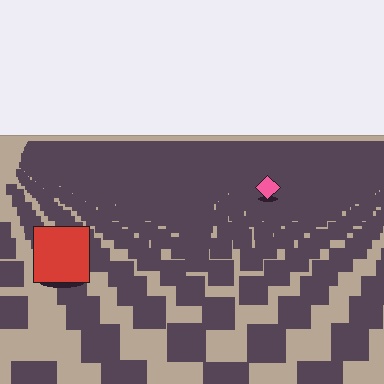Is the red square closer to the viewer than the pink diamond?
Yes. The red square is closer — you can tell from the texture gradient: the ground texture is coarser near it.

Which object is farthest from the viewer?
The pink diamond is farthest from the viewer. It appears smaller and the ground texture around it is denser.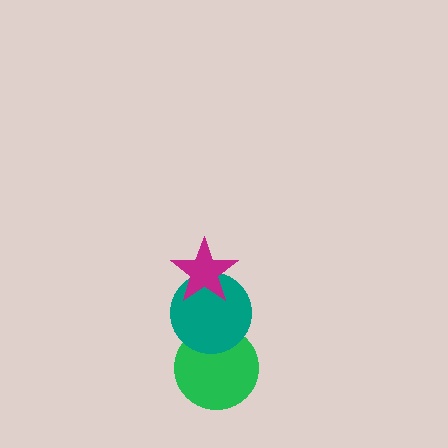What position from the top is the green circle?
The green circle is 3rd from the top.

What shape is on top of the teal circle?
The magenta star is on top of the teal circle.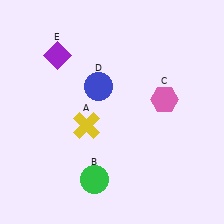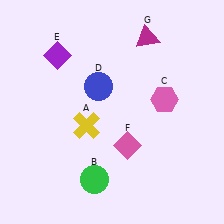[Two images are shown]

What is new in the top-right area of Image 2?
A magenta triangle (G) was added in the top-right area of Image 2.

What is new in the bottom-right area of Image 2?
A pink diamond (F) was added in the bottom-right area of Image 2.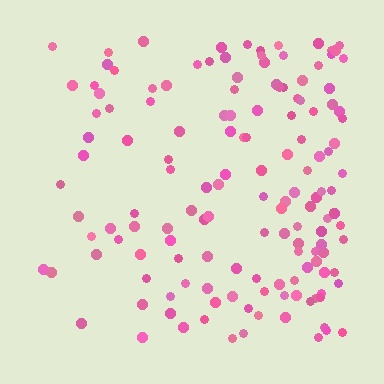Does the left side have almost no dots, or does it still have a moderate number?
Still a moderate number, just noticeably fewer than the right.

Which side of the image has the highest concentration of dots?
The right.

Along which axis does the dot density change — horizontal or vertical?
Horizontal.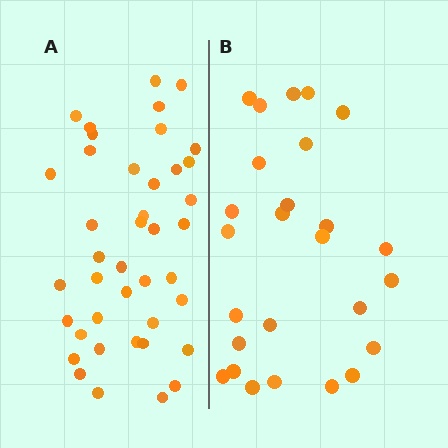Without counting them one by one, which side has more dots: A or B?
Region A (the left region) has more dots.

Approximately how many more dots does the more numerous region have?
Region A has approximately 15 more dots than region B.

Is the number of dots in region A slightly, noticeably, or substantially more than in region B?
Region A has substantially more. The ratio is roughly 1.6 to 1.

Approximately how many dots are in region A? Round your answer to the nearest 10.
About 40 dots. (The exact count is 41, which rounds to 40.)